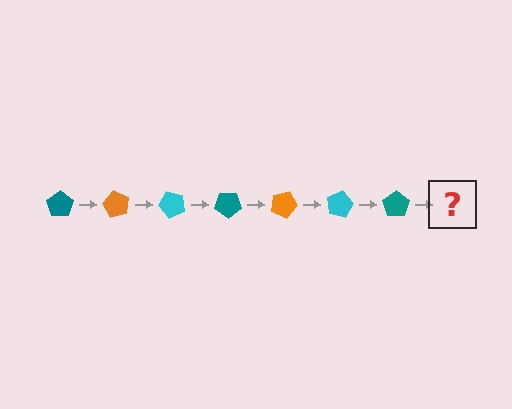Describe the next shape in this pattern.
It should be an orange pentagon, rotated 420 degrees from the start.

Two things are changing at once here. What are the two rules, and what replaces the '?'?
The two rules are that it rotates 60 degrees each step and the color cycles through teal, orange, and cyan. The '?' should be an orange pentagon, rotated 420 degrees from the start.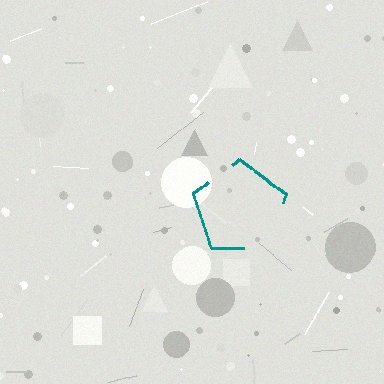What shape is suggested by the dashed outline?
The dashed outline suggests a pentagon.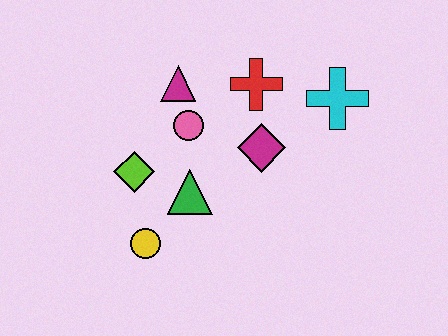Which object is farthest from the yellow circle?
The cyan cross is farthest from the yellow circle.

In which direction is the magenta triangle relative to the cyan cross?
The magenta triangle is to the left of the cyan cross.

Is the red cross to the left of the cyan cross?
Yes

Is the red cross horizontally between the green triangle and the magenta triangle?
No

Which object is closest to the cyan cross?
The red cross is closest to the cyan cross.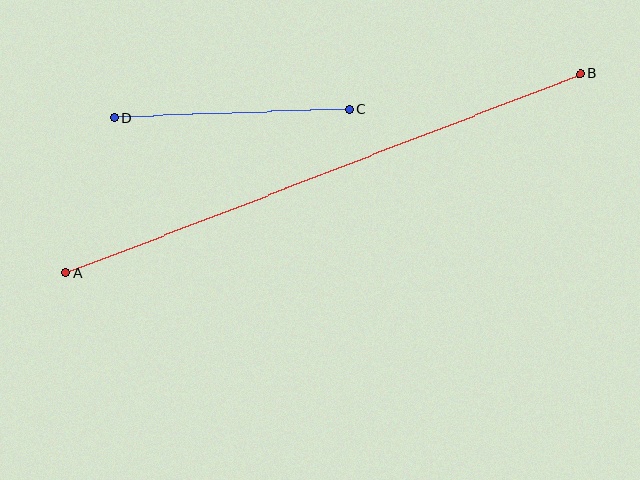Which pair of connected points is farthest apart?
Points A and B are farthest apart.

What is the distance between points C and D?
The distance is approximately 235 pixels.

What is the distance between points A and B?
The distance is approximately 552 pixels.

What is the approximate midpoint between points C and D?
The midpoint is at approximately (232, 113) pixels.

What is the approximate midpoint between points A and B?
The midpoint is at approximately (324, 174) pixels.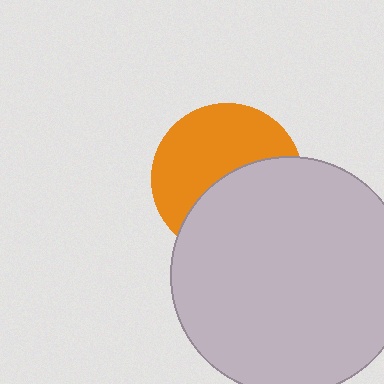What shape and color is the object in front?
The object in front is a light gray circle.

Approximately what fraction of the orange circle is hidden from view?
Roughly 47% of the orange circle is hidden behind the light gray circle.